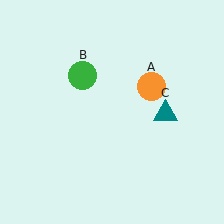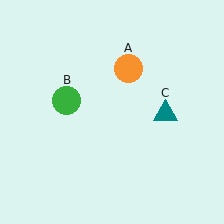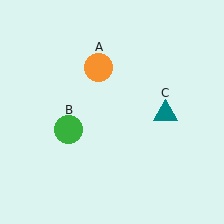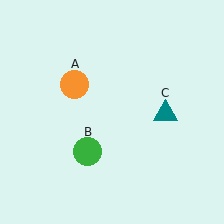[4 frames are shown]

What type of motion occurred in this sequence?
The orange circle (object A), green circle (object B) rotated counterclockwise around the center of the scene.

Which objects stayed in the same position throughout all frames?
Teal triangle (object C) remained stationary.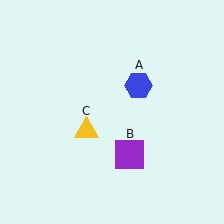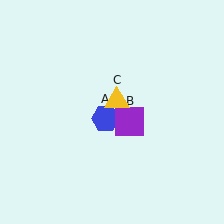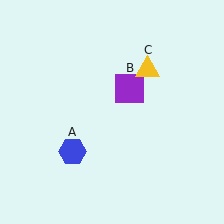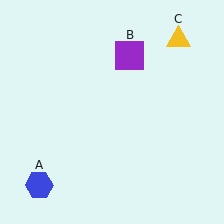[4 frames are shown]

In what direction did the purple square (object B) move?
The purple square (object B) moved up.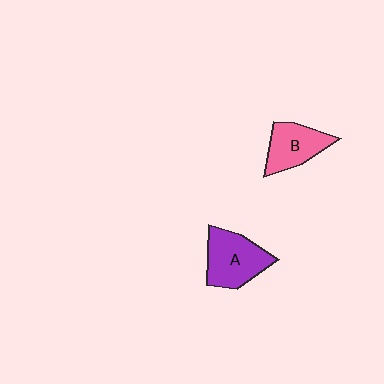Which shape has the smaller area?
Shape B (pink).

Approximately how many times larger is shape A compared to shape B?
Approximately 1.3 times.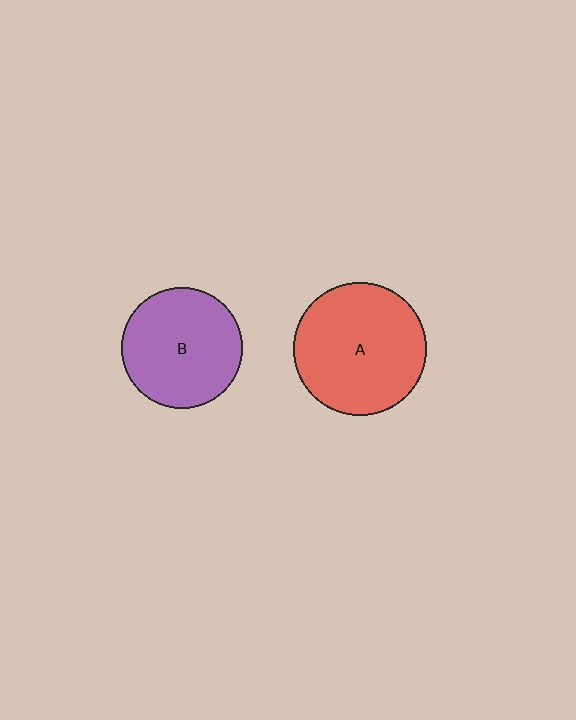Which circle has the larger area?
Circle A (red).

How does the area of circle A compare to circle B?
Approximately 1.2 times.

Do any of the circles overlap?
No, none of the circles overlap.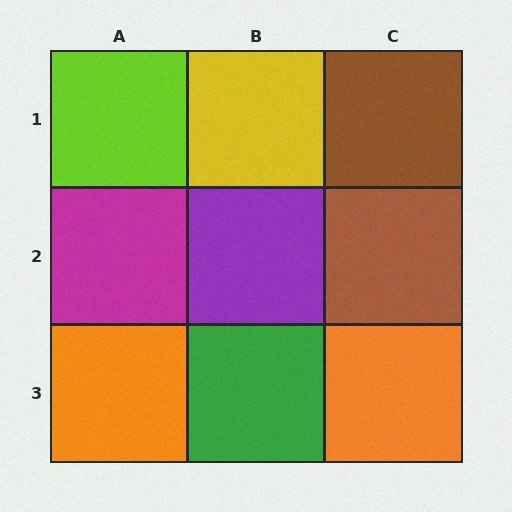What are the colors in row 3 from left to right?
Orange, green, orange.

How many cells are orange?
2 cells are orange.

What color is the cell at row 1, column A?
Lime.